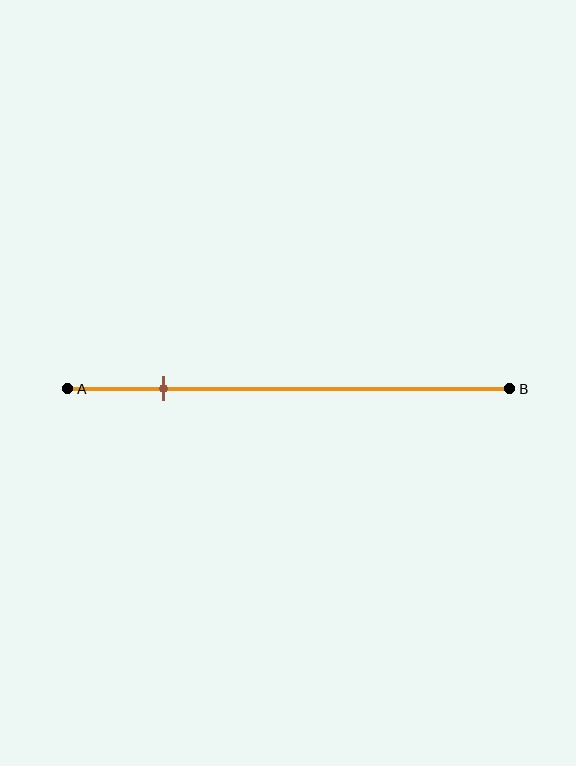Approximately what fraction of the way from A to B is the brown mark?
The brown mark is approximately 20% of the way from A to B.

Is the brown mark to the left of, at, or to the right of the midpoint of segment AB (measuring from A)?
The brown mark is to the left of the midpoint of segment AB.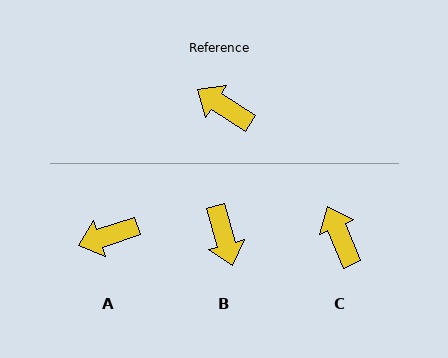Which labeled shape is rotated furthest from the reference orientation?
B, about 138 degrees away.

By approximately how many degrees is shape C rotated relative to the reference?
Approximately 34 degrees clockwise.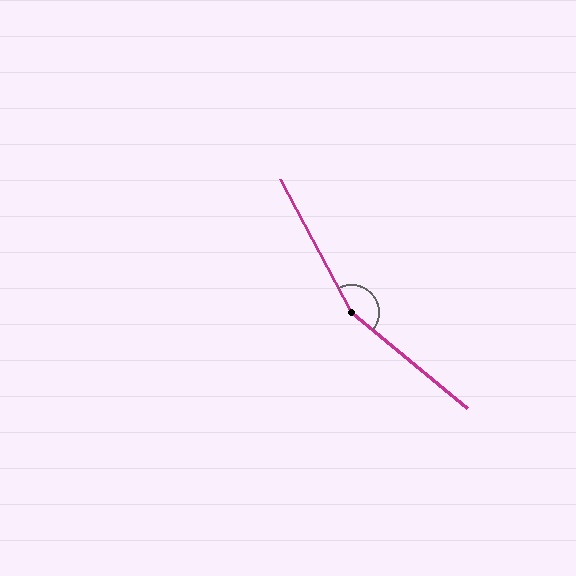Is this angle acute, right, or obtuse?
It is obtuse.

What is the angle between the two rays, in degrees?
Approximately 158 degrees.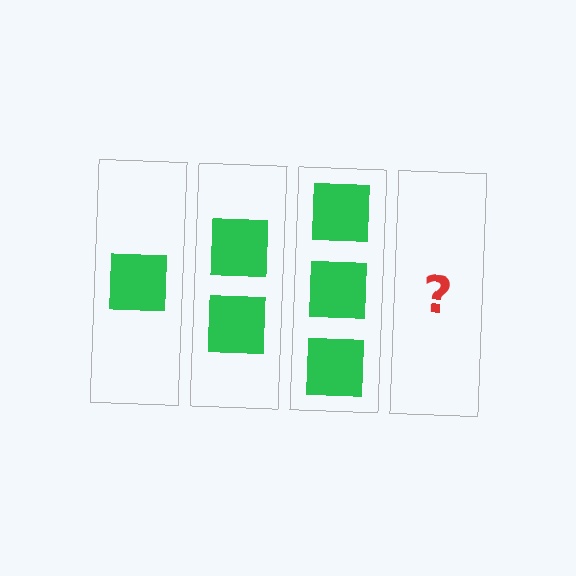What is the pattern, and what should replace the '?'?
The pattern is that each step adds one more square. The '?' should be 4 squares.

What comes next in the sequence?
The next element should be 4 squares.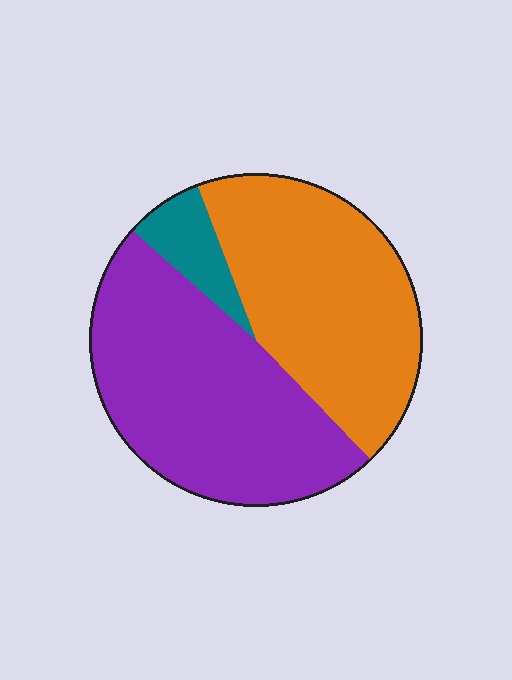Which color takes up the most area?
Purple, at roughly 50%.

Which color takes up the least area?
Teal, at roughly 10%.